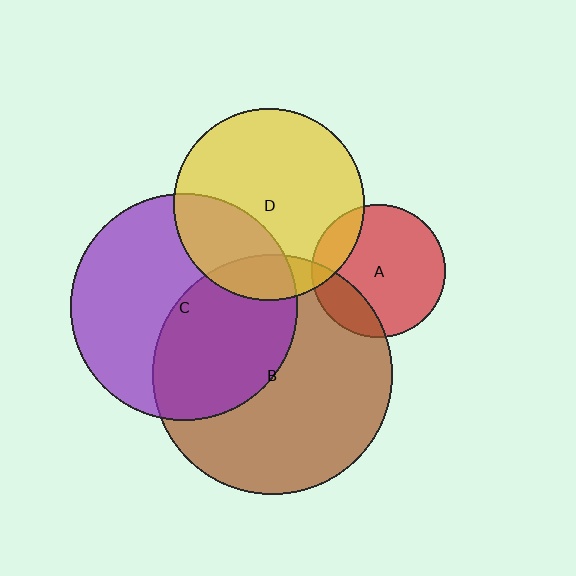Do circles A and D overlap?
Yes.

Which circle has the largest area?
Circle B (brown).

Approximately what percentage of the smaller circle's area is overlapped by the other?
Approximately 15%.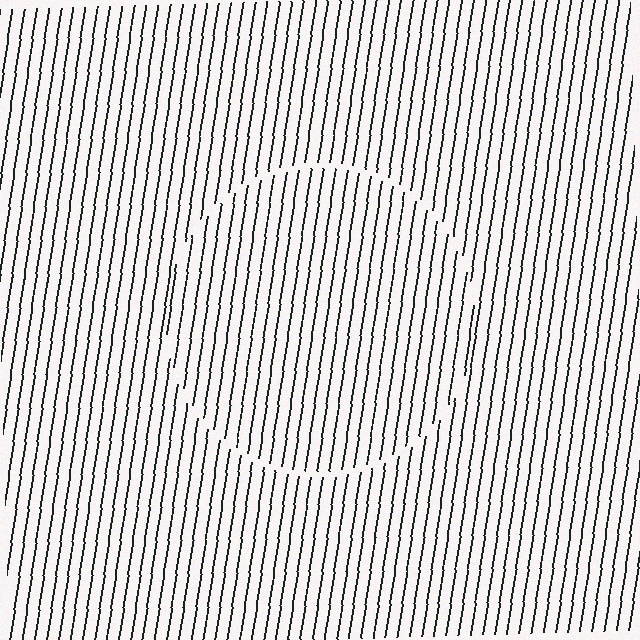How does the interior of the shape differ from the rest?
The interior of the shape contains the same grating, shifted by half a period — the contour is defined by the phase discontinuity where line-ends from the inner and outer gratings abut.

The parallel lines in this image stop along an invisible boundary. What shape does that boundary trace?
An illusory circle. The interior of the shape contains the same grating, shifted by half a period — the contour is defined by the phase discontinuity where line-ends from the inner and outer gratings abut.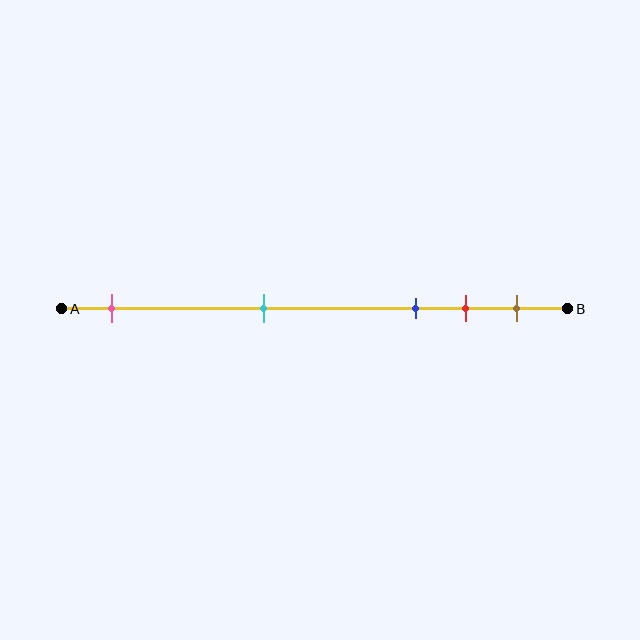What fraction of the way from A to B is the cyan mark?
The cyan mark is approximately 40% (0.4) of the way from A to B.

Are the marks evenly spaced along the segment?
No, the marks are not evenly spaced.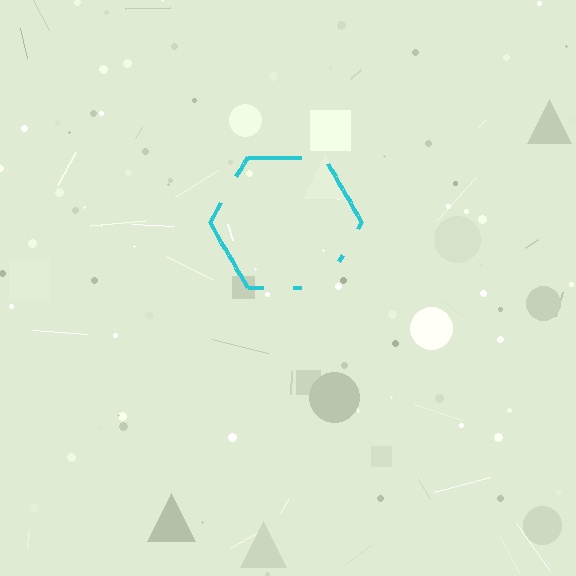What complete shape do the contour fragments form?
The contour fragments form a hexagon.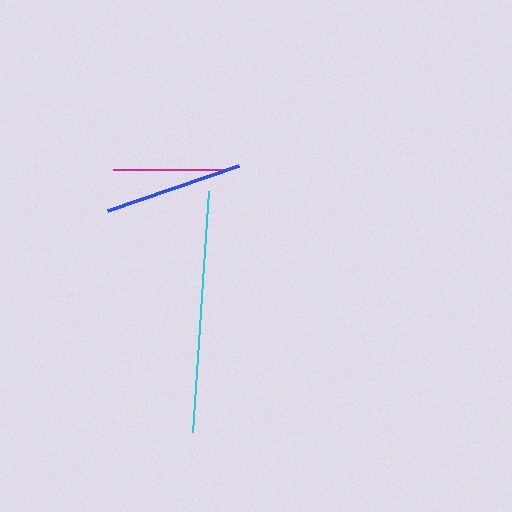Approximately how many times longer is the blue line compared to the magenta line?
The blue line is approximately 1.3 times the length of the magenta line.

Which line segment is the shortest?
The magenta line is the shortest at approximately 109 pixels.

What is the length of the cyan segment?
The cyan segment is approximately 241 pixels long.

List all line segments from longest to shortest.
From longest to shortest: cyan, blue, magenta.